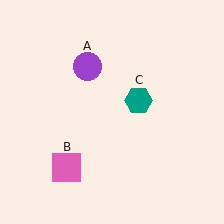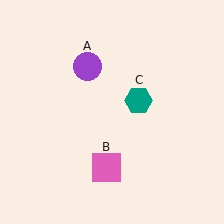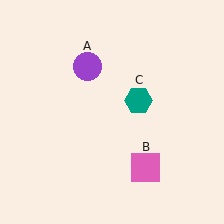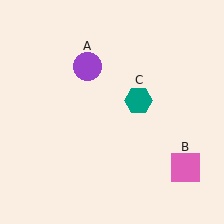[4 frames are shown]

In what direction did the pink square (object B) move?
The pink square (object B) moved right.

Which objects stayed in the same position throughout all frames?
Purple circle (object A) and teal hexagon (object C) remained stationary.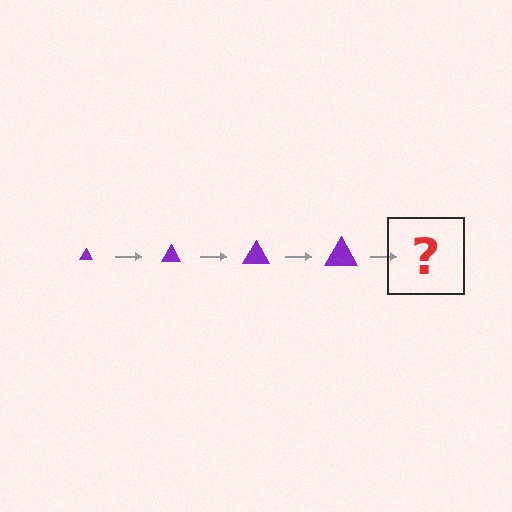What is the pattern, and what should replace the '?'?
The pattern is that the triangle gets progressively larger each step. The '?' should be a purple triangle, larger than the previous one.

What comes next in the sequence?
The next element should be a purple triangle, larger than the previous one.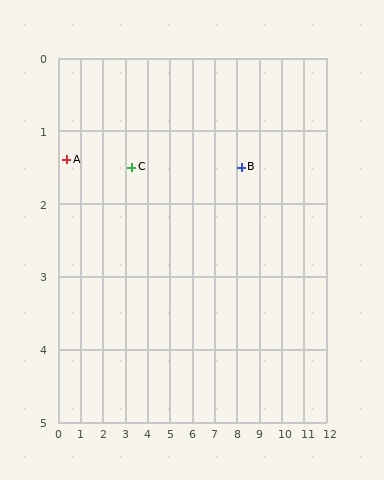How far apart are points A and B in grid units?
Points A and B are about 7.8 grid units apart.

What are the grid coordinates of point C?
Point C is at approximately (3.3, 1.5).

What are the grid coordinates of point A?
Point A is at approximately (0.4, 1.4).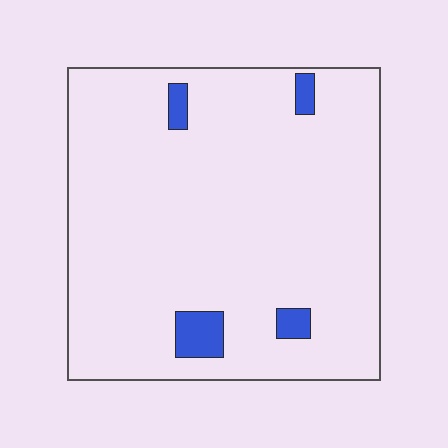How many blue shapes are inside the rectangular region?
4.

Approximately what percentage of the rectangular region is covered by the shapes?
Approximately 5%.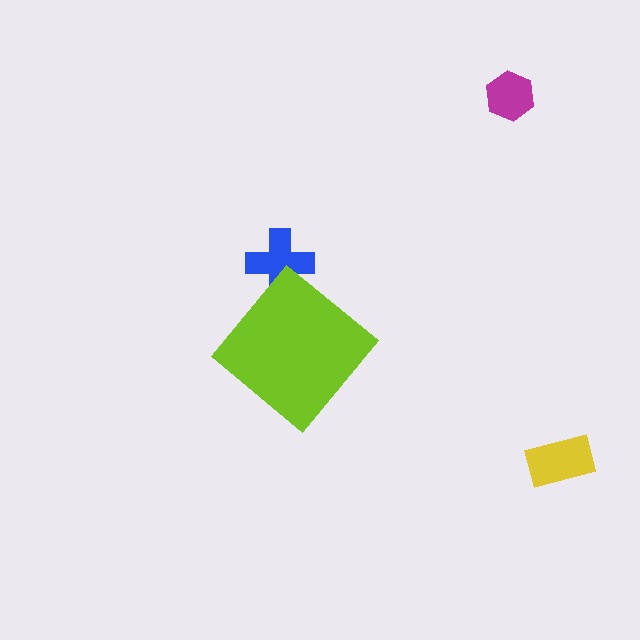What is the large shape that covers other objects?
A lime diamond.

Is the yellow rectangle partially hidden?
No, the yellow rectangle is fully visible.